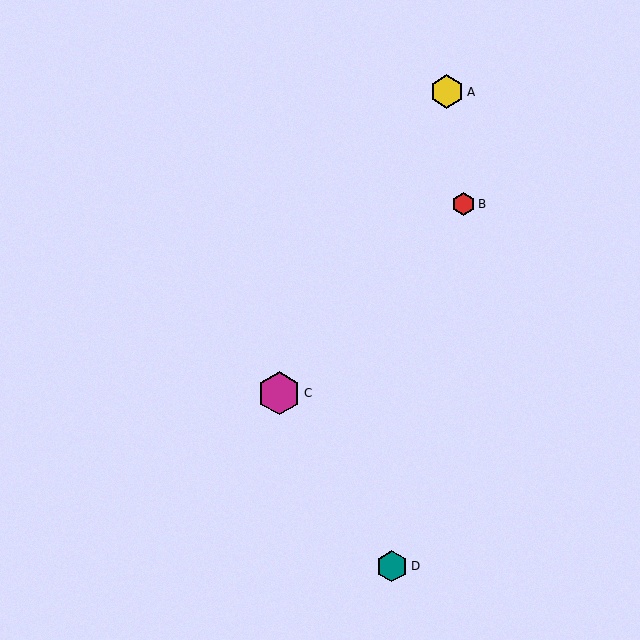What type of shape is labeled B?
Shape B is a red hexagon.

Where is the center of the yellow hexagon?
The center of the yellow hexagon is at (447, 92).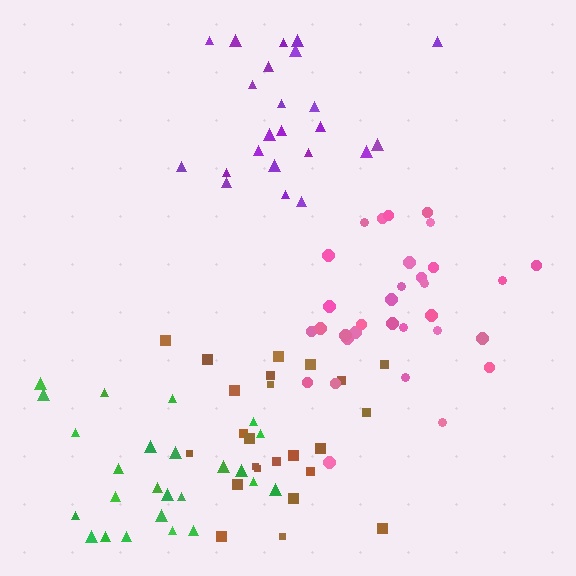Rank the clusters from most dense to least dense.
brown, pink, purple, green.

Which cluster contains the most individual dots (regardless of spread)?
Pink (32).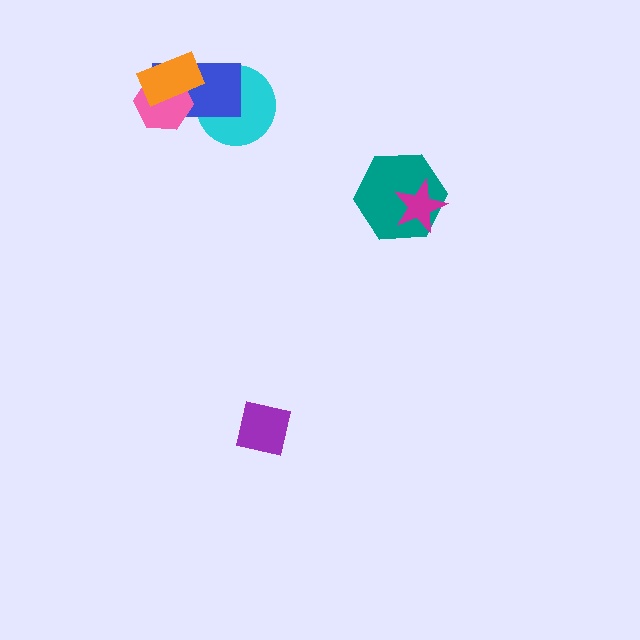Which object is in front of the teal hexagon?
The magenta star is in front of the teal hexagon.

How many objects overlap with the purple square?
0 objects overlap with the purple square.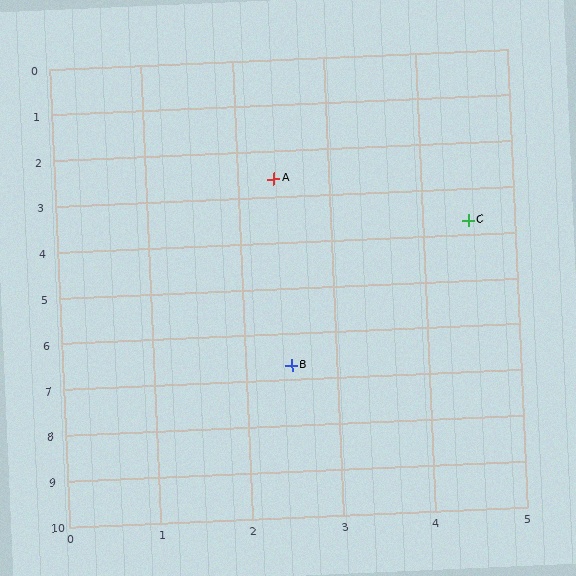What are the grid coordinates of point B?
Point B is at approximately (2.5, 6.7).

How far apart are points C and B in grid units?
Points C and B are about 3.6 grid units apart.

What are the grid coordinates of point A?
Point A is at approximately (2.4, 2.6).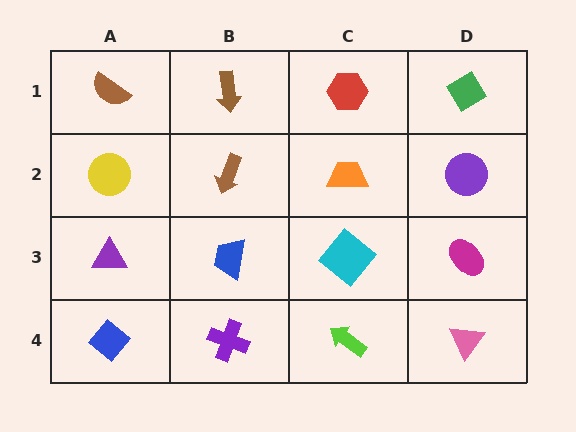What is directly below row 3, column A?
A blue diamond.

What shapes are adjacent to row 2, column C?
A red hexagon (row 1, column C), a cyan diamond (row 3, column C), a brown arrow (row 2, column B), a purple circle (row 2, column D).